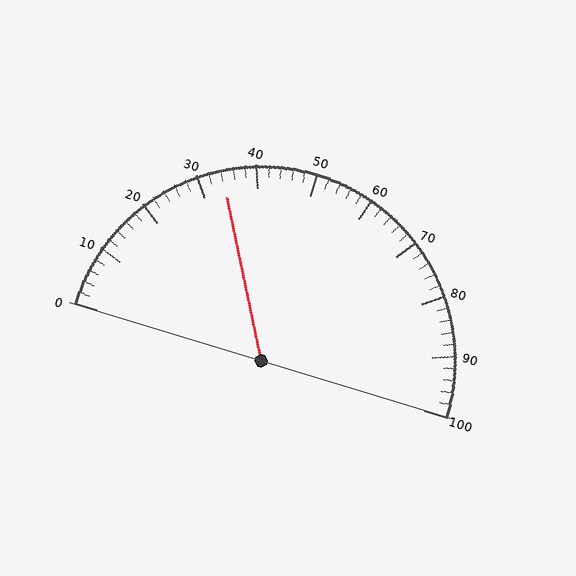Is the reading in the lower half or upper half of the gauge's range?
The reading is in the lower half of the range (0 to 100).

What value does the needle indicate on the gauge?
The needle indicates approximately 34.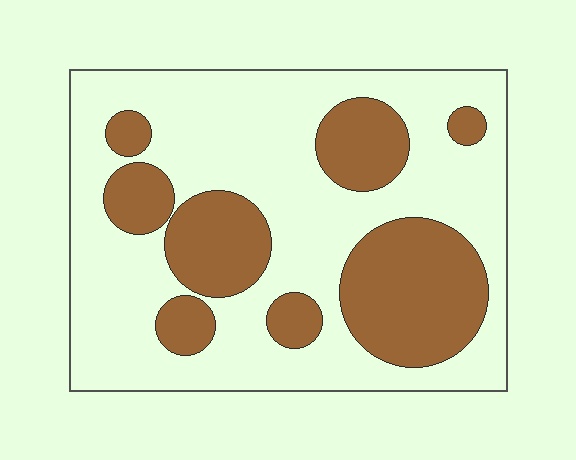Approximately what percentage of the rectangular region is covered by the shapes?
Approximately 35%.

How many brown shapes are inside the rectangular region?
8.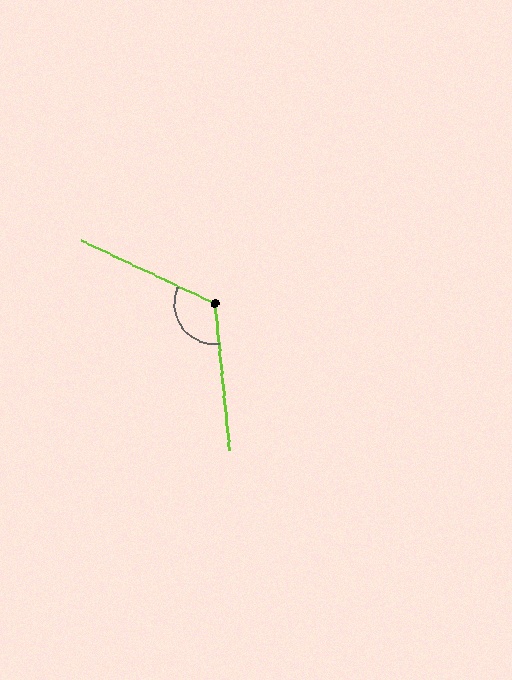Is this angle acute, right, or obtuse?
It is obtuse.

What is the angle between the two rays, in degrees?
Approximately 121 degrees.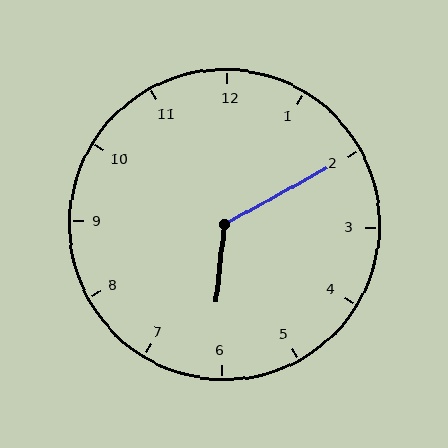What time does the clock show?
6:10.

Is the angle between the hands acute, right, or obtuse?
It is obtuse.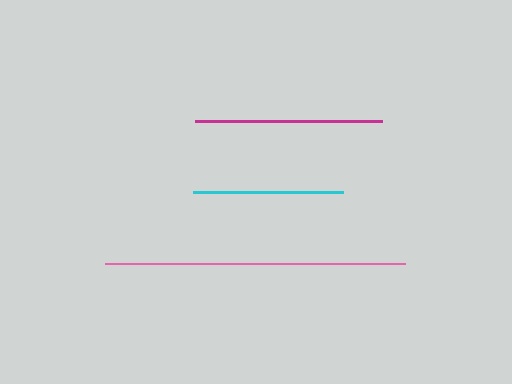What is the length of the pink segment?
The pink segment is approximately 300 pixels long.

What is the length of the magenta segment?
The magenta segment is approximately 187 pixels long.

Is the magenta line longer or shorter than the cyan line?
The magenta line is longer than the cyan line.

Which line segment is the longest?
The pink line is the longest at approximately 300 pixels.